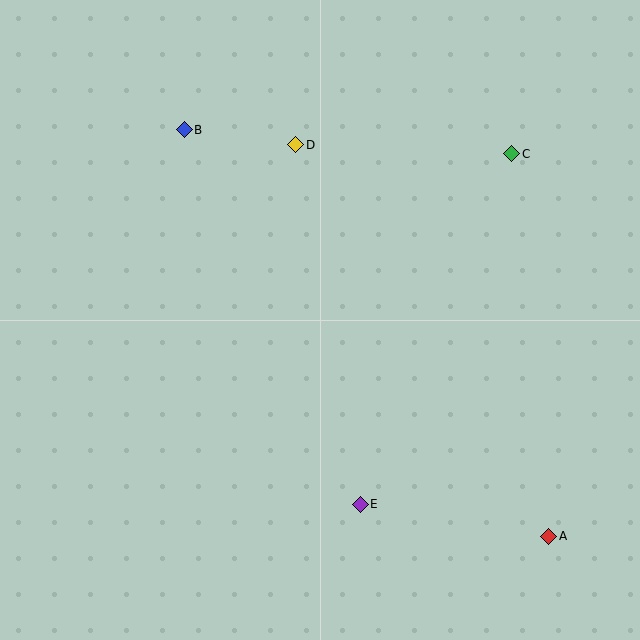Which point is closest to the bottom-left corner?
Point E is closest to the bottom-left corner.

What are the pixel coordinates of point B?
Point B is at (184, 130).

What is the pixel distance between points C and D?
The distance between C and D is 216 pixels.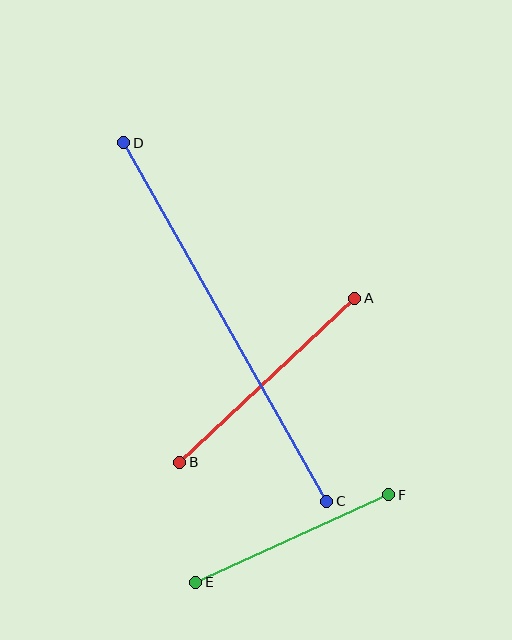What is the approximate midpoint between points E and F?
The midpoint is at approximately (292, 539) pixels.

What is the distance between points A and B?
The distance is approximately 240 pixels.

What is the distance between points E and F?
The distance is approximately 212 pixels.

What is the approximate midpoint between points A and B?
The midpoint is at approximately (267, 380) pixels.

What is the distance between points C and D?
The distance is approximately 412 pixels.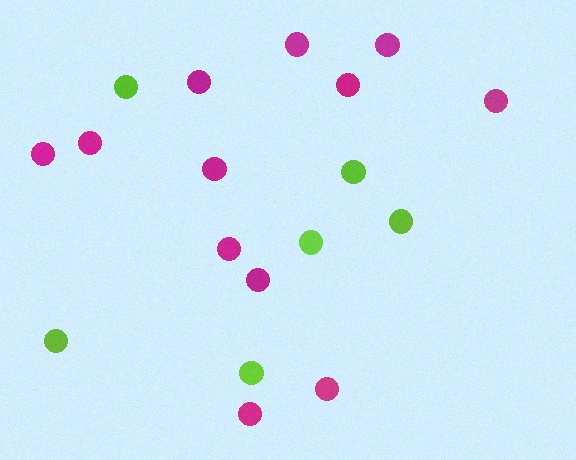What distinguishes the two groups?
There are 2 groups: one group of magenta circles (12) and one group of lime circles (6).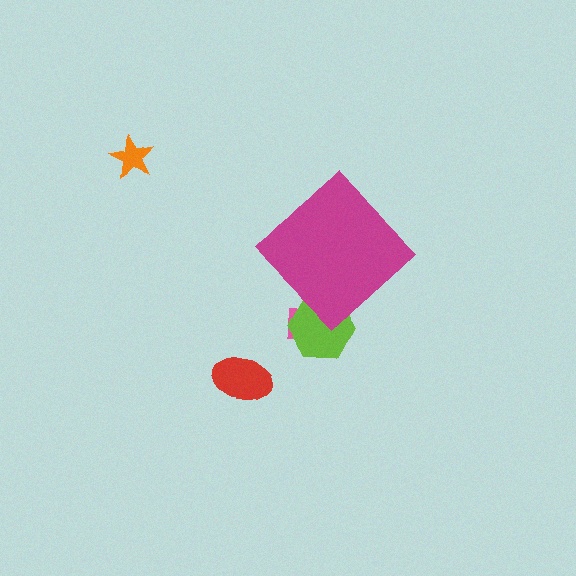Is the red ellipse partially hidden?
No, the red ellipse is fully visible.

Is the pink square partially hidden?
Yes, the pink square is partially hidden behind the magenta diamond.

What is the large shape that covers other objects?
A magenta diamond.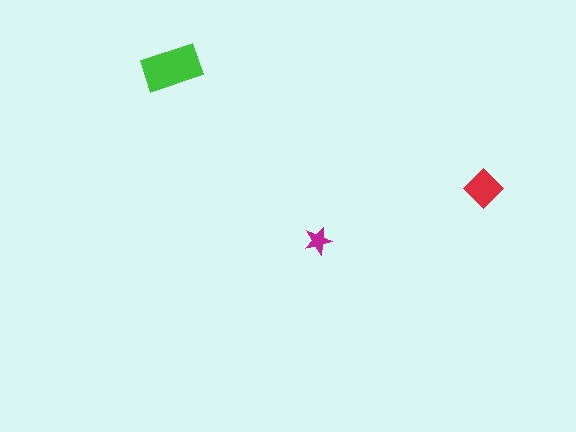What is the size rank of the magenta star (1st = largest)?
3rd.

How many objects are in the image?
There are 3 objects in the image.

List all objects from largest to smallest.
The green rectangle, the red diamond, the magenta star.